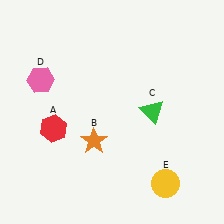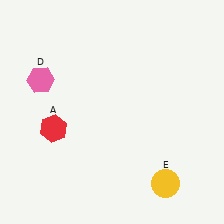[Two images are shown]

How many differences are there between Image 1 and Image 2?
There are 2 differences between the two images.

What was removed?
The orange star (B), the green triangle (C) were removed in Image 2.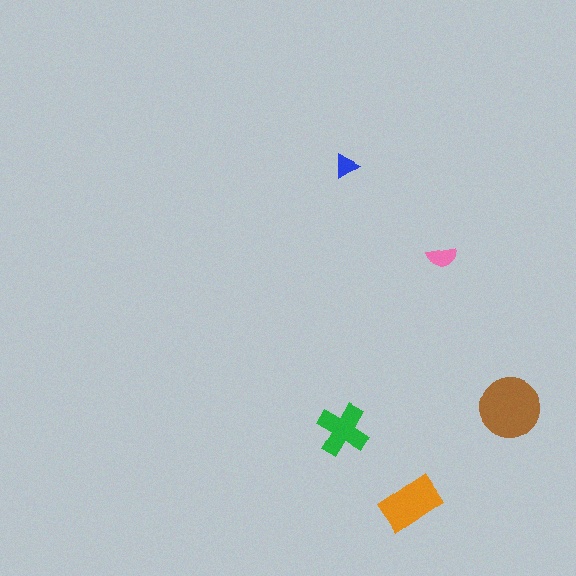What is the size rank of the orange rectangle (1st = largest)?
2nd.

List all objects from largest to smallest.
The brown circle, the orange rectangle, the green cross, the pink semicircle, the blue triangle.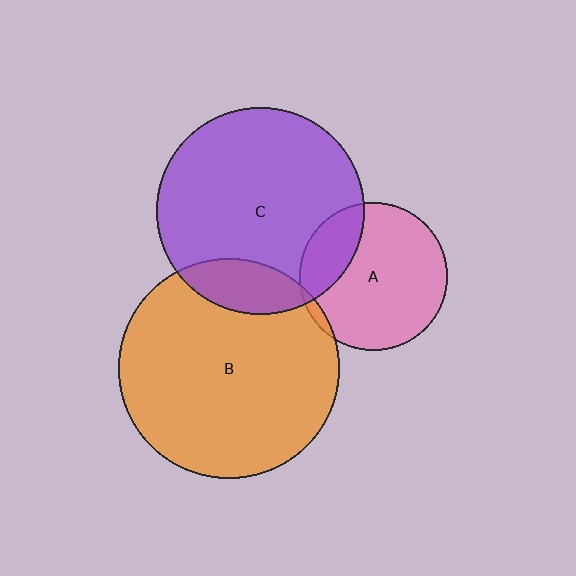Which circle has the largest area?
Circle B (orange).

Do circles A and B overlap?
Yes.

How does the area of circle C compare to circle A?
Approximately 2.0 times.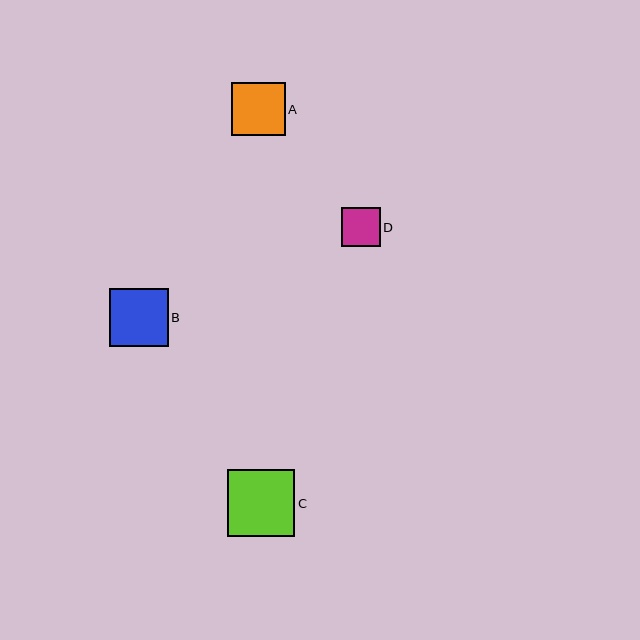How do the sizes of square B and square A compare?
Square B and square A are approximately the same size.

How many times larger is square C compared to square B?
Square C is approximately 1.1 times the size of square B.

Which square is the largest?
Square C is the largest with a size of approximately 67 pixels.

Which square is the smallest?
Square D is the smallest with a size of approximately 39 pixels.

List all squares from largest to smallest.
From largest to smallest: C, B, A, D.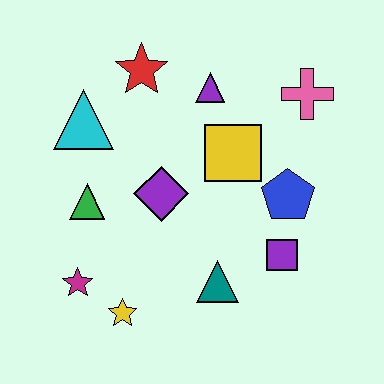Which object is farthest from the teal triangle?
The red star is farthest from the teal triangle.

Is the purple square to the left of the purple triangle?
No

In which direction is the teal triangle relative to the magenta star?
The teal triangle is to the right of the magenta star.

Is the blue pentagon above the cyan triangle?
No